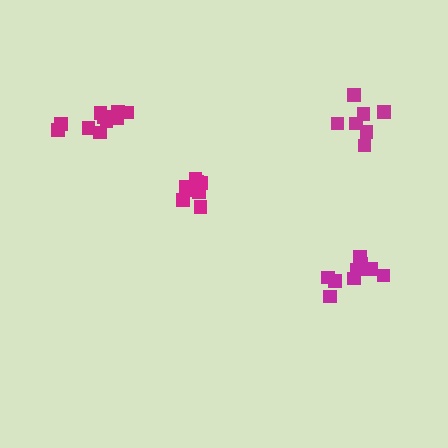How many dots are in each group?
Group 1: 10 dots, Group 2: 11 dots, Group 3: 10 dots, Group 4: 8 dots (39 total).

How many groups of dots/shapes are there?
There are 4 groups.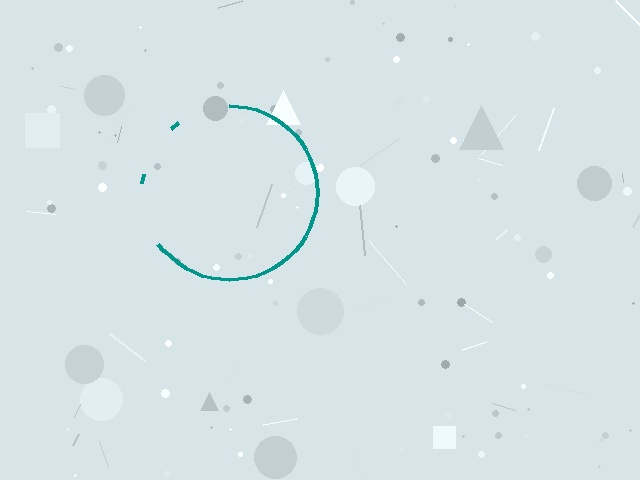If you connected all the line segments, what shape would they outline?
They would outline a circle.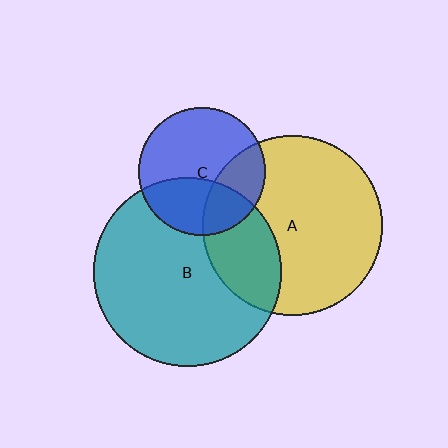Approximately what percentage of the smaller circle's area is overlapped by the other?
Approximately 35%.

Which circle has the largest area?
Circle B (teal).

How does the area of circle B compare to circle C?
Approximately 2.2 times.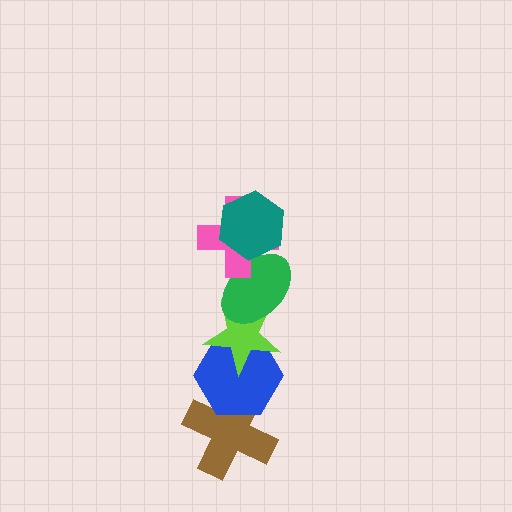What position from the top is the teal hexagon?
The teal hexagon is 1st from the top.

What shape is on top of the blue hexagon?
The lime star is on top of the blue hexagon.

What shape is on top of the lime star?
The green ellipse is on top of the lime star.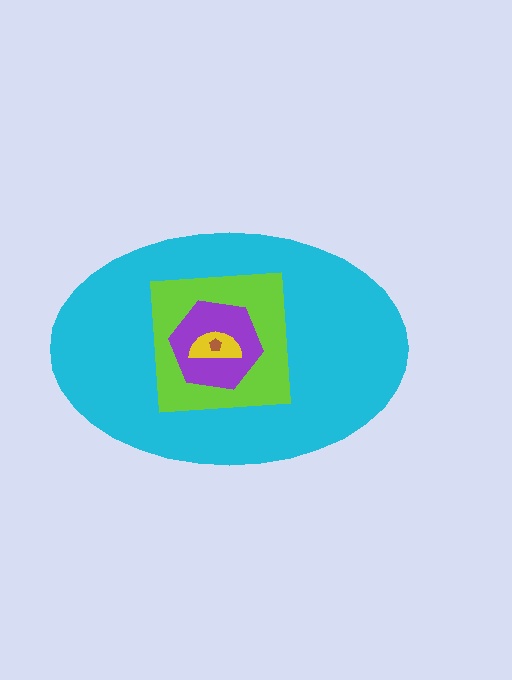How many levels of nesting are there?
5.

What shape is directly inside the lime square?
The purple hexagon.